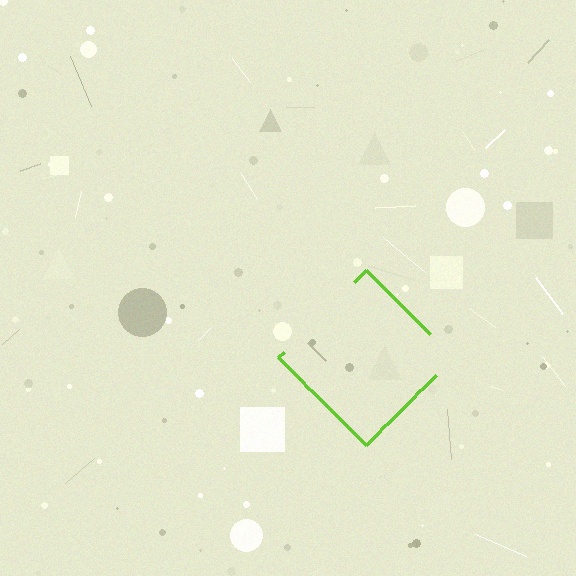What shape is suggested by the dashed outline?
The dashed outline suggests a diamond.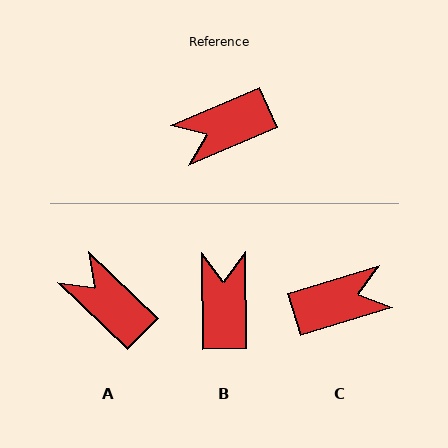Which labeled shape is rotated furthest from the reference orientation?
C, about 174 degrees away.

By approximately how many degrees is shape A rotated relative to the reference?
Approximately 67 degrees clockwise.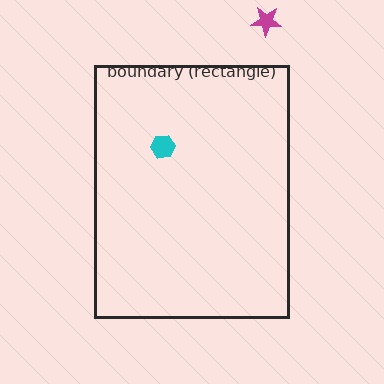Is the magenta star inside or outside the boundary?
Outside.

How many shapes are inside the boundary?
1 inside, 1 outside.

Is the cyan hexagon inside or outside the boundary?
Inside.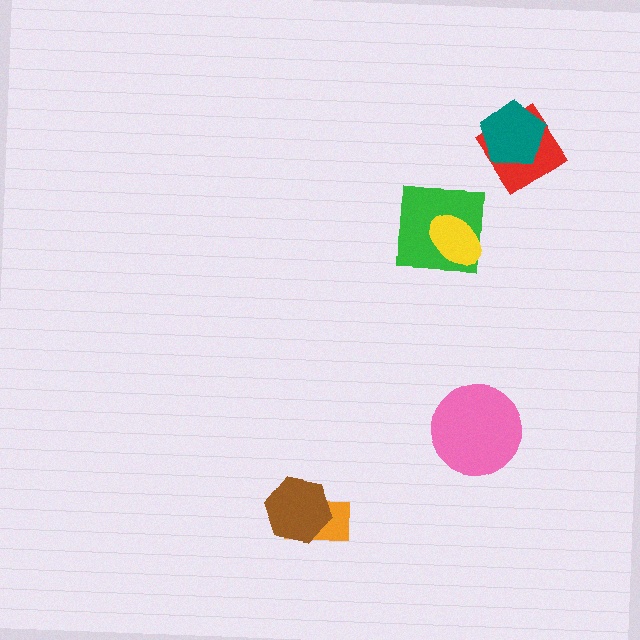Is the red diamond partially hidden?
Yes, it is partially covered by another shape.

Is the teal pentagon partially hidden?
No, no other shape covers it.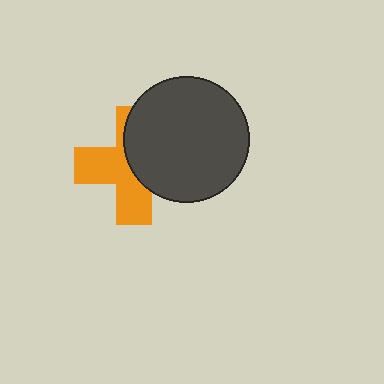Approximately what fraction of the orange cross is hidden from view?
Roughly 47% of the orange cross is hidden behind the dark gray circle.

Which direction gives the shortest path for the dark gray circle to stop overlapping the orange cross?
Moving right gives the shortest separation.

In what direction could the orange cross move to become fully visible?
The orange cross could move left. That would shift it out from behind the dark gray circle entirely.